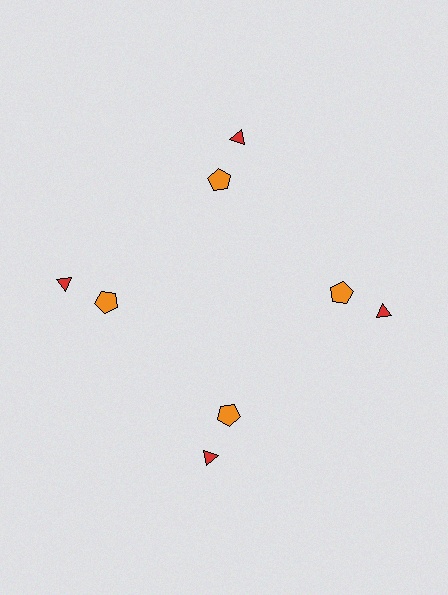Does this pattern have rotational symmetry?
Yes, this pattern has 4-fold rotational symmetry. It looks the same after rotating 90 degrees around the center.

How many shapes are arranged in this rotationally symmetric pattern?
There are 8 shapes, arranged in 4 groups of 2.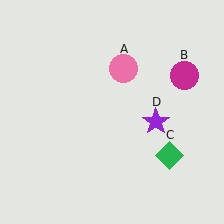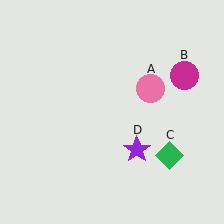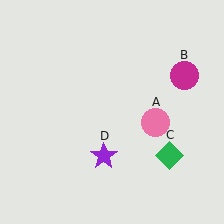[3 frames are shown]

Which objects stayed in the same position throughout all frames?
Magenta circle (object B) and green diamond (object C) remained stationary.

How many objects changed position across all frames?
2 objects changed position: pink circle (object A), purple star (object D).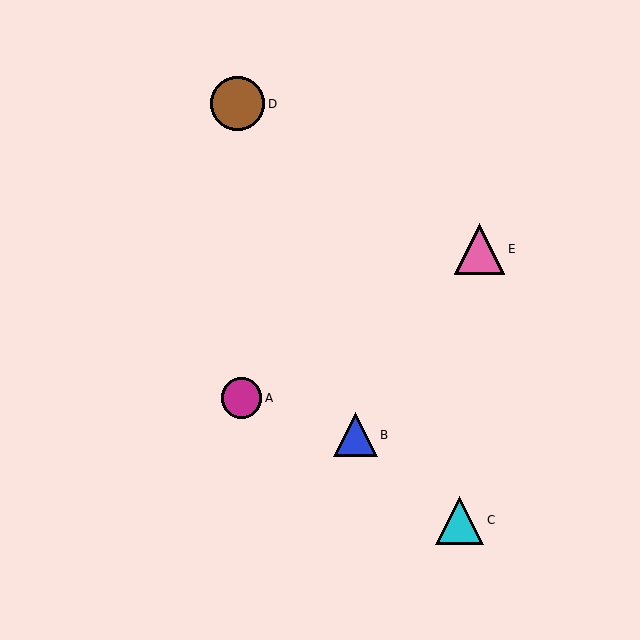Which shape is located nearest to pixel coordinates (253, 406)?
The magenta circle (labeled A) at (242, 398) is nearest to that location.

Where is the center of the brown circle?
The center of the brown circle is at (238, 104).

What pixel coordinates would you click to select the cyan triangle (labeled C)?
Click at (460, 520) to select the cyan triangle C.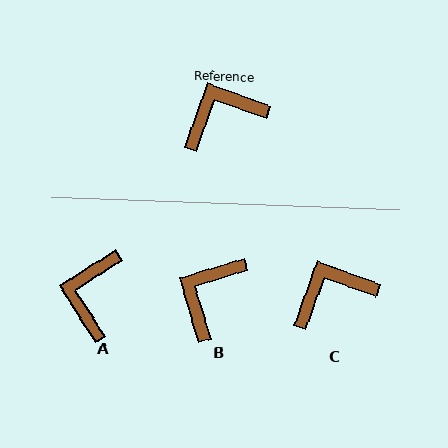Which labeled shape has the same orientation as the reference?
C.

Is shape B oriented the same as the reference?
No, it is off by about 37 degrees.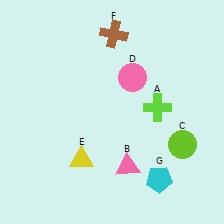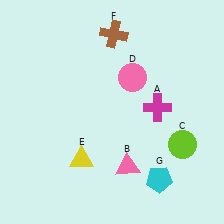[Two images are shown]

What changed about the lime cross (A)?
In Image 1, A is lime. In Image 2, it changed to magenta.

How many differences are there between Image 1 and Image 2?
There is 1 difference between the two images.